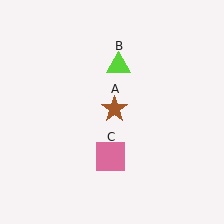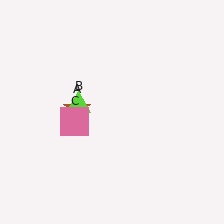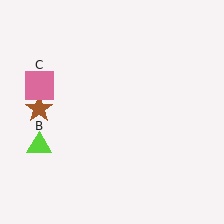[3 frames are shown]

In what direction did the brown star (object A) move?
The brown star (object A) moved left.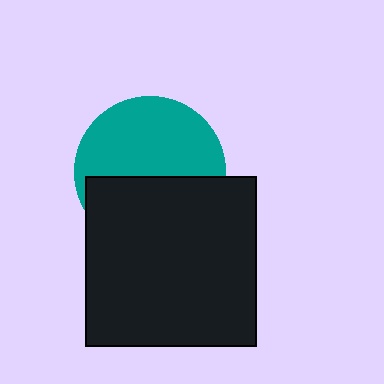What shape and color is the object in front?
The object in front is a black square.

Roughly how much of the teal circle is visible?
About half of it is visible (roughly 54%).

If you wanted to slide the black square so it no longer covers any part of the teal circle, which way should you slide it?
Slide it down — that is the most direct way to separate the two shapes.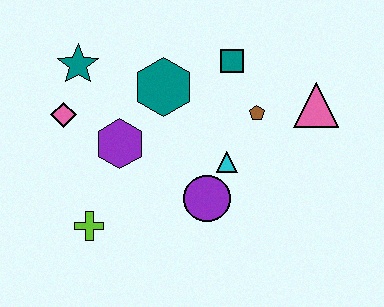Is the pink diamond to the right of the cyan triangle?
No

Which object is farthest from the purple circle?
The teal star is farthest from the purple circle.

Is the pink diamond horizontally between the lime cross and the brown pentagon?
No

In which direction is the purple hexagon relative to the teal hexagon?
The purple hexagon is below the teal hexagon.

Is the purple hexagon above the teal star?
No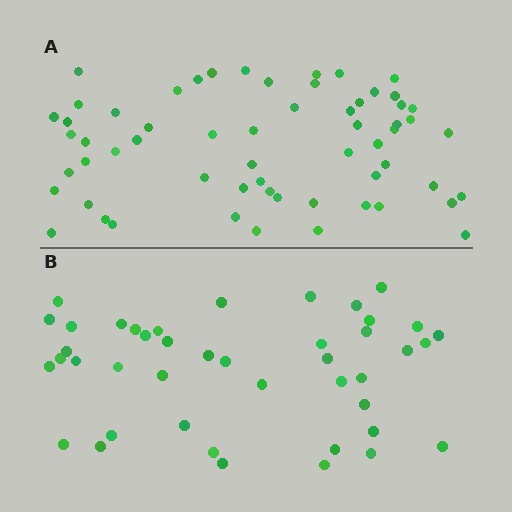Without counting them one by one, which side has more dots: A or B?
Region A (the top region) has more dots.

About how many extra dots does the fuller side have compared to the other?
Region A has approximately 15 more dots than region B.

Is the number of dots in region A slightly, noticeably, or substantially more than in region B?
Region A has noticeably more, but not dramatically so. The ratio is roughly 1.4 to 1.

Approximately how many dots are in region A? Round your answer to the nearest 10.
About 60 dots.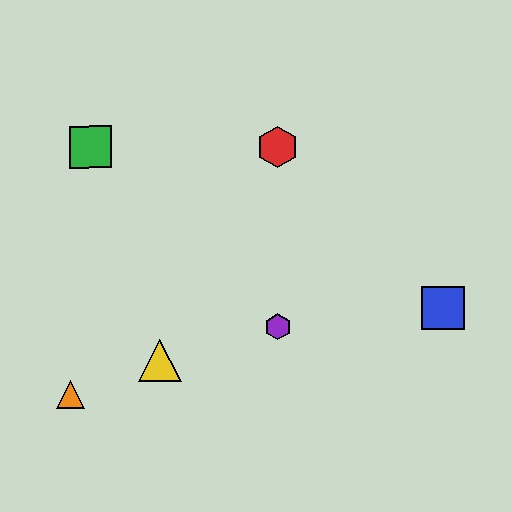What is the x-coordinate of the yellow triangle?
The yellow triangle is at x≈160.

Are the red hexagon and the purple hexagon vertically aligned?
Yes, both are at x≈277.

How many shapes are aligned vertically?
2 shapes (the red hexagon, the purple hexagon) are aligned vertically.